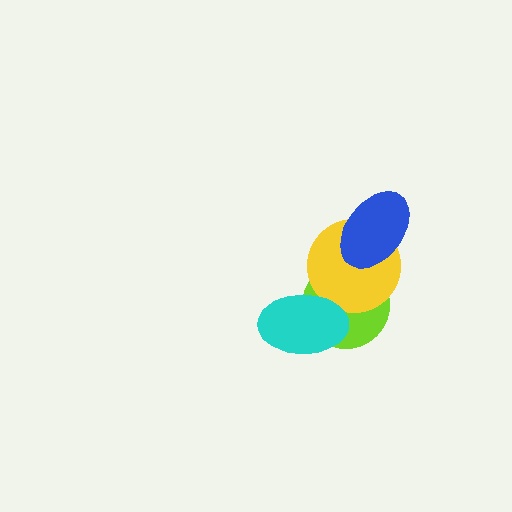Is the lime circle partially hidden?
Yes, it is partially covered by another shape.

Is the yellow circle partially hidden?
Yes, it is partially covered by another shape.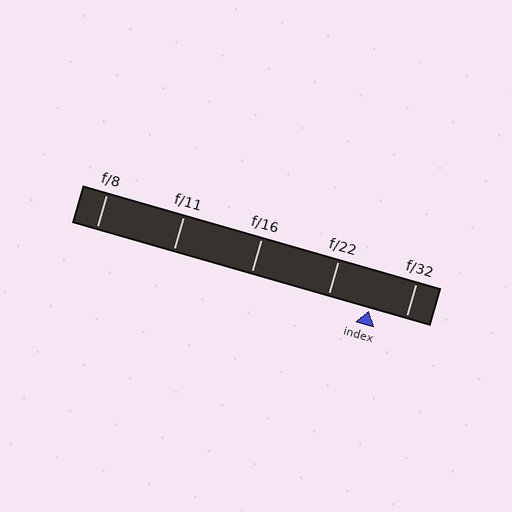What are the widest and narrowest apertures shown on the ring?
The widest aperture shown is f/8 and the narrowest is f/32.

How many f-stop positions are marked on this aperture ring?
There are 5 f-stop positions marked.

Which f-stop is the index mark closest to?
The index mark is closest to f/32.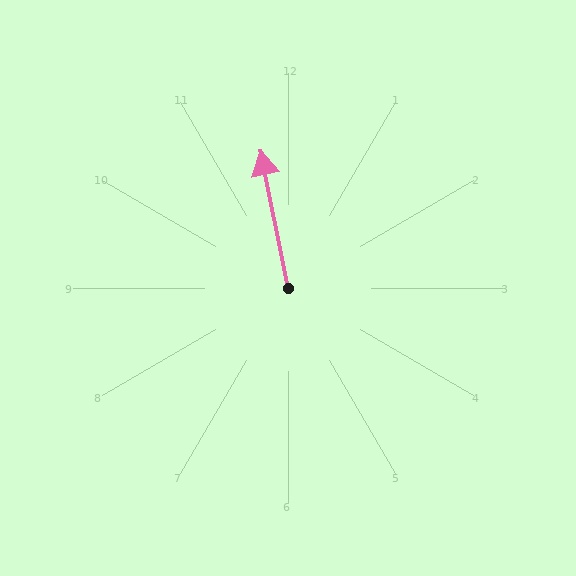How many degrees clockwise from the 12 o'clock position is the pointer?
Approximately 349 degrees.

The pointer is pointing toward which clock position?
Roughly 12 o'clock.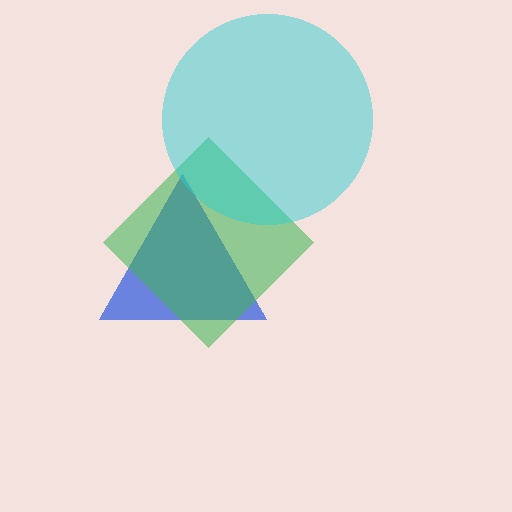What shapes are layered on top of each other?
The layered shapes are: a blue triangle, a green diamond, a cyan circle.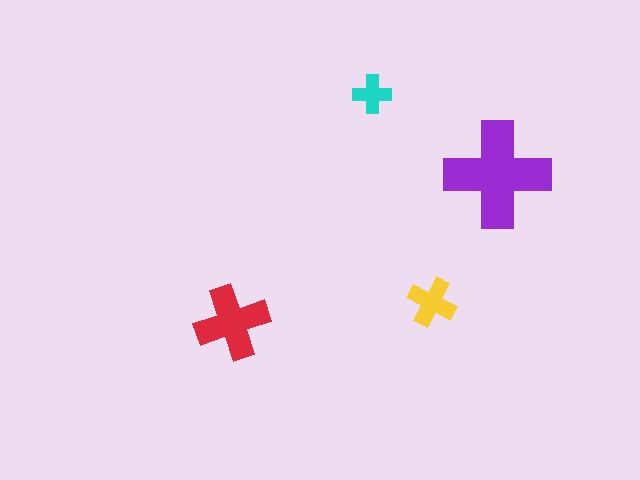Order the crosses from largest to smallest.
the purple one, the red one, the yellow one, the cyan one.